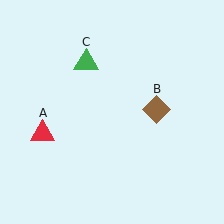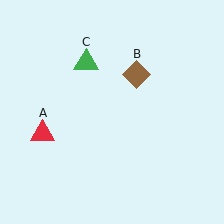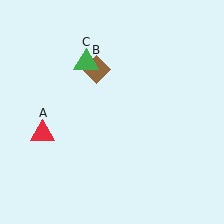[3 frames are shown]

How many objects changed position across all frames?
1 object changed position: brown diamond (object B).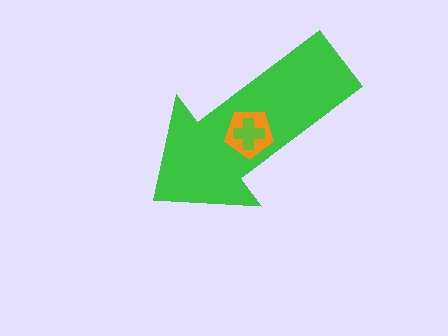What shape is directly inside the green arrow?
The orange pentagon.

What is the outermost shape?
The green arrow.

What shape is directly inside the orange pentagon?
The lime cross.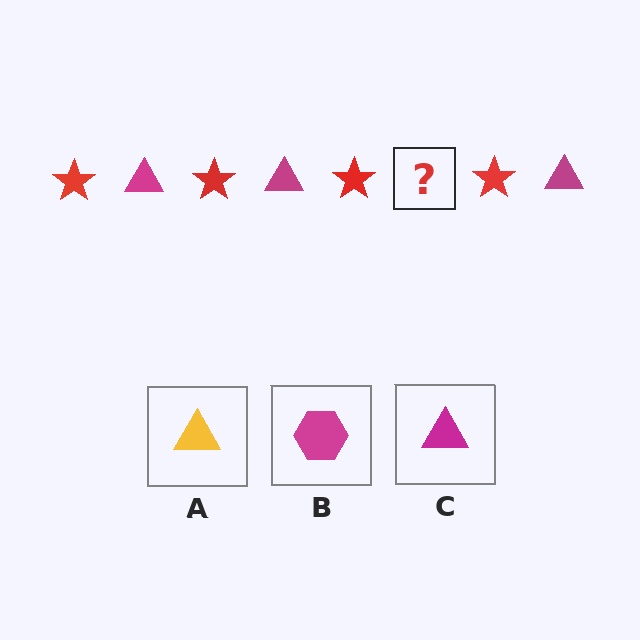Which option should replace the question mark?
Option C.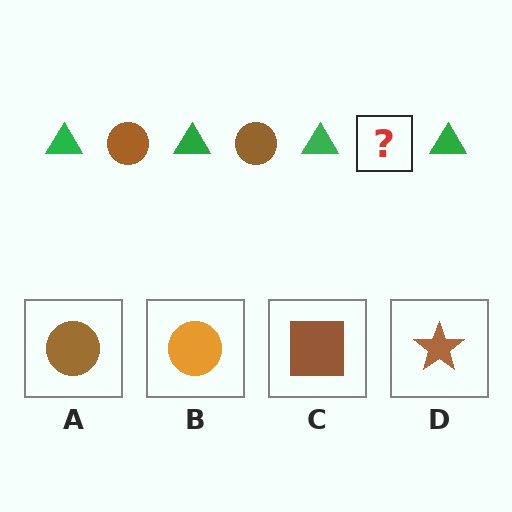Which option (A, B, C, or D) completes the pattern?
A.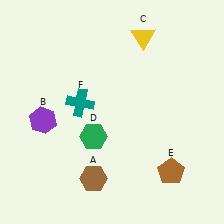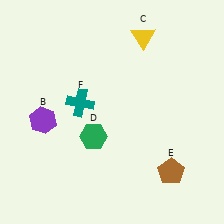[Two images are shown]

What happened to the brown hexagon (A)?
The brown hexagon (A) was removed in Image 2. It was in the bottom-left area of Image 1.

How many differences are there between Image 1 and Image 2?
There is 1 difference between the two images.